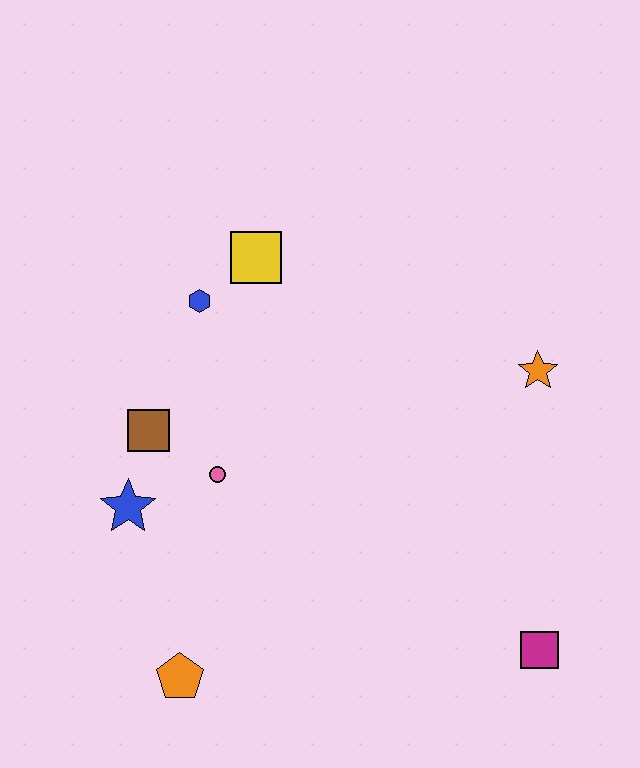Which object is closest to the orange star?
The magenta square is closest to the orange star.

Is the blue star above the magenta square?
Yes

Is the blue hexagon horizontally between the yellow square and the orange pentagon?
Yes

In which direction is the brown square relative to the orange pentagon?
The brown square is above the orange pentagon.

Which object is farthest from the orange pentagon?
The orange star is farthest from the orange pentagon.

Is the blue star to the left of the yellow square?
Yes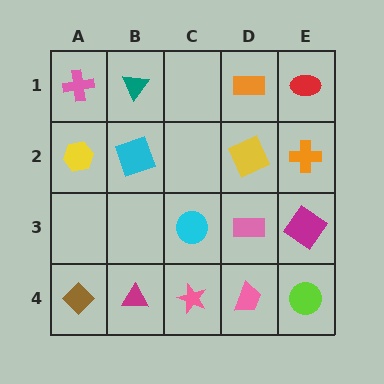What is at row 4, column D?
A pink trapezoid.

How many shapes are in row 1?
4 shapes.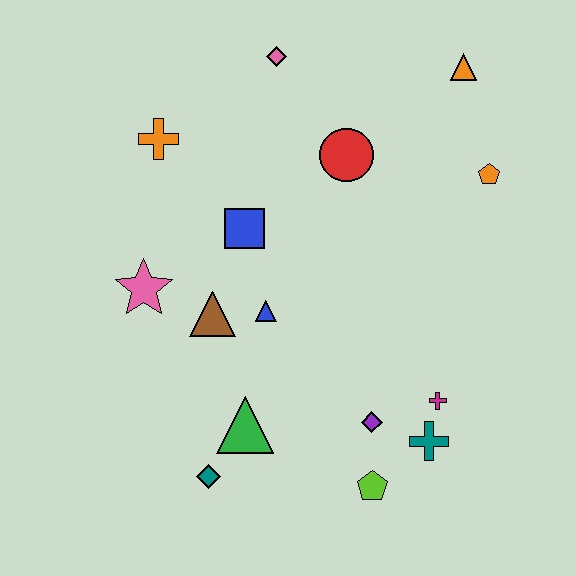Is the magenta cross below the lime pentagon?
No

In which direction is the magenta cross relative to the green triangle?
The magenta cross is to the right of the green triangle.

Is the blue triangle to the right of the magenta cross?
No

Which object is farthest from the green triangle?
The orange triangle is farthest from the green triangle.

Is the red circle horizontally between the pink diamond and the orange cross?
No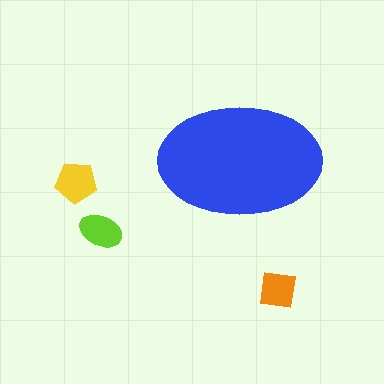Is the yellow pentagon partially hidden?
No, the yellow pentagon is fully visible.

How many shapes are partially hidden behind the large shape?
0 shapes are partially hidden.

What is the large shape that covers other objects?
A blue ellipse.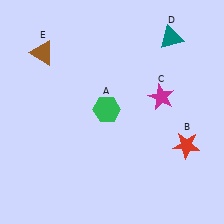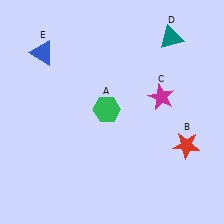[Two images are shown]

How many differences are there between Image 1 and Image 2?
There is 1 difference between the two images.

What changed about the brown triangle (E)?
In Image 1, E is brown. In Image 2, it changed to blue.